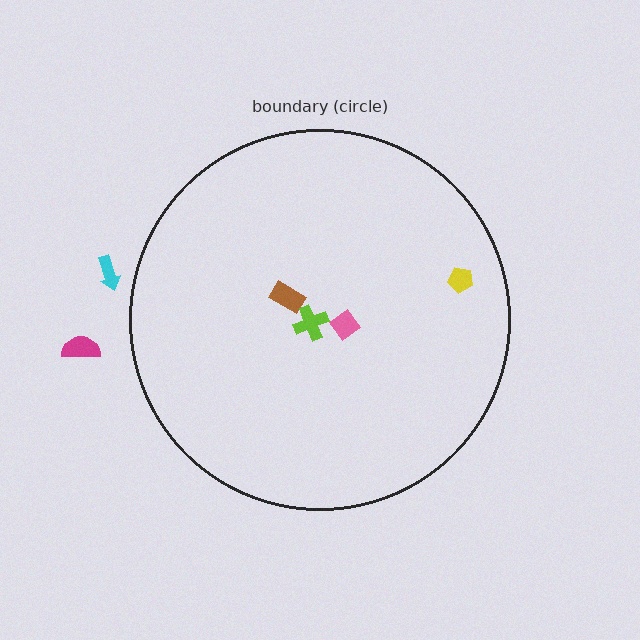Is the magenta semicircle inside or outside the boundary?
Outside.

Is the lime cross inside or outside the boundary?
Inside.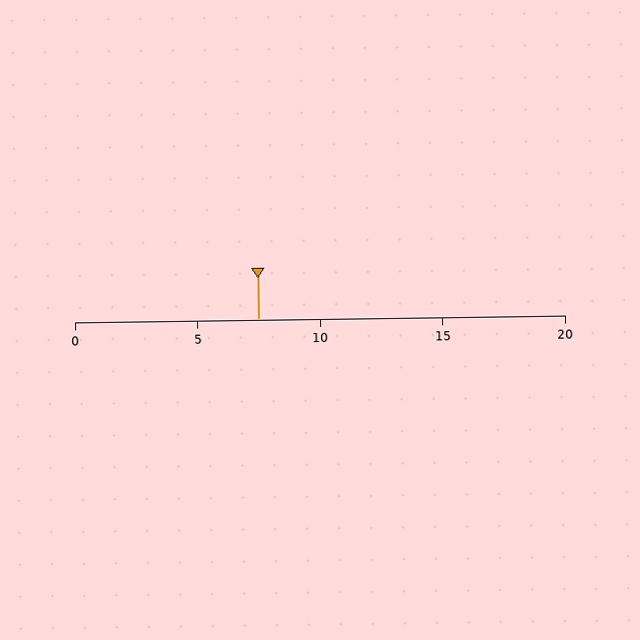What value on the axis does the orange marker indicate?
The marker indicates approximately 7.5.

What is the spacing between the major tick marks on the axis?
The major ticks are spaced 5 apart.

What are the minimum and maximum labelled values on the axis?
The axis runs from 0 to 20.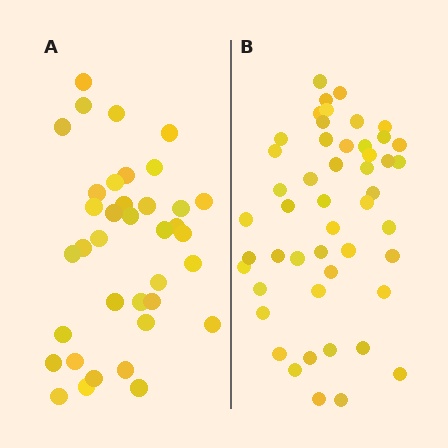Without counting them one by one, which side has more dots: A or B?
Region B (the right region) has more dots.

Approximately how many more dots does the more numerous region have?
Region B has roughly 12 or so more dots than region A.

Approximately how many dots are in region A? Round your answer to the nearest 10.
About 40 dots. (The exact count is 37, which rounds to 40.)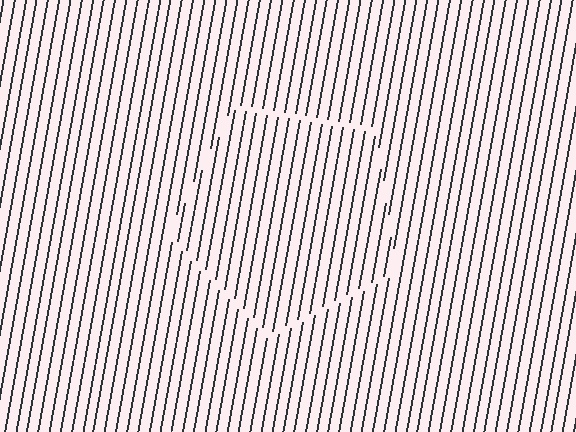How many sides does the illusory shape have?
5 sides — the line-ends trace a pentagon.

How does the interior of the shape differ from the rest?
The interior of the shape contains the same grating, shifted by half a period — the contour is defined by the phase discontinuity where line-ends from the inner and outer gratings abut.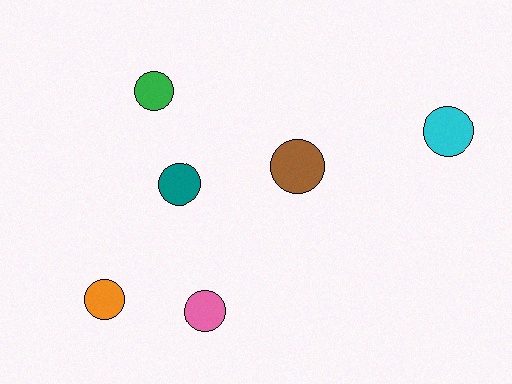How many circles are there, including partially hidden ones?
There are 6 circles.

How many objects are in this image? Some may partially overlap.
There are 6 objects.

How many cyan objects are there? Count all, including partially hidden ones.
There is 1 cyan object.